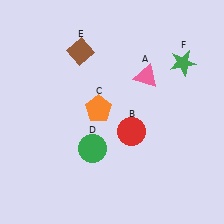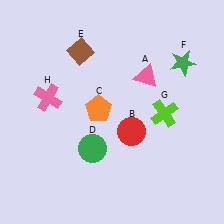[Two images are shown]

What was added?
A lime cross (G), a pink cross (H) were added in Image 2.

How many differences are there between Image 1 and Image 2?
There are 2 differences between the two images.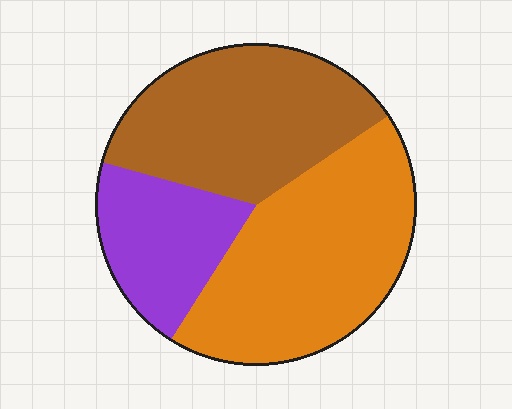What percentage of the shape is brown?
Brown covers 36% of the shape.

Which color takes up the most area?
Orange, at roughly 45%.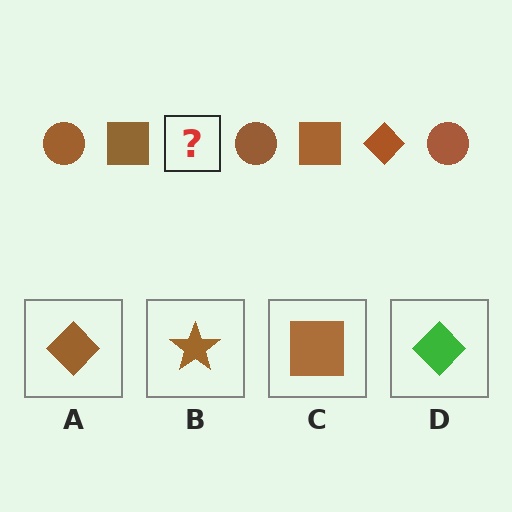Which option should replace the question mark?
Option A.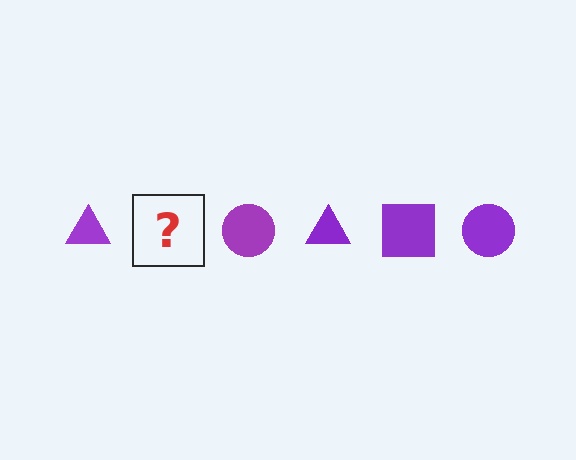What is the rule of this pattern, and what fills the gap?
The rule is that the pattern cycles through triangle, square, circle shapes in purple. The gap should be filled with a purple square.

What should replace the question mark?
The question mark should be replaced with a purple square.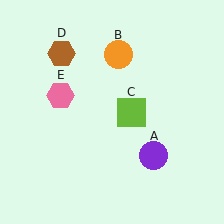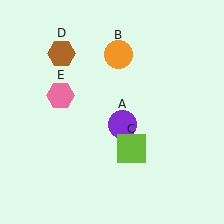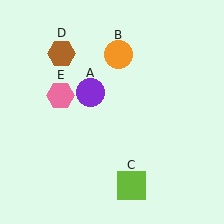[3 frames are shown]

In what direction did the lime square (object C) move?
The lime square (object C) moved down.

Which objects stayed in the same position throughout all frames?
Orange circle (object B) and brown hexagon (object D) and pink hexagon (object E) remained stationary.